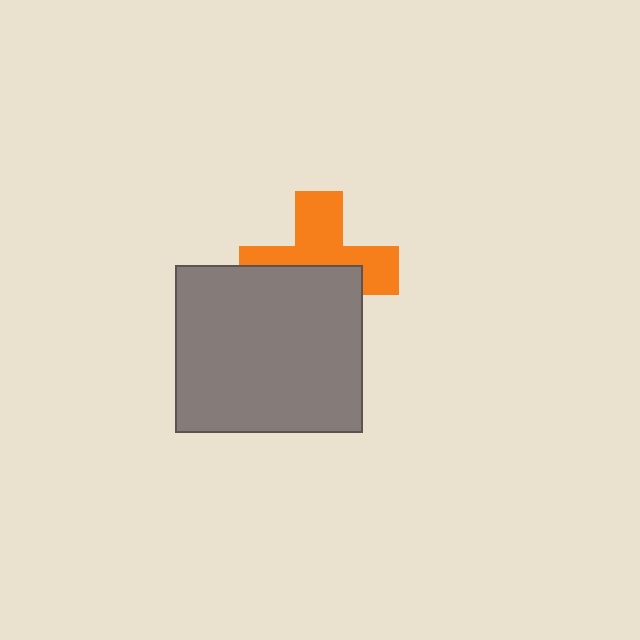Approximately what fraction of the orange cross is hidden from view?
Roughly 48% of the orange cross is hidden behind the gray rectangle.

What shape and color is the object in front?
The object in front is a gray rectangle.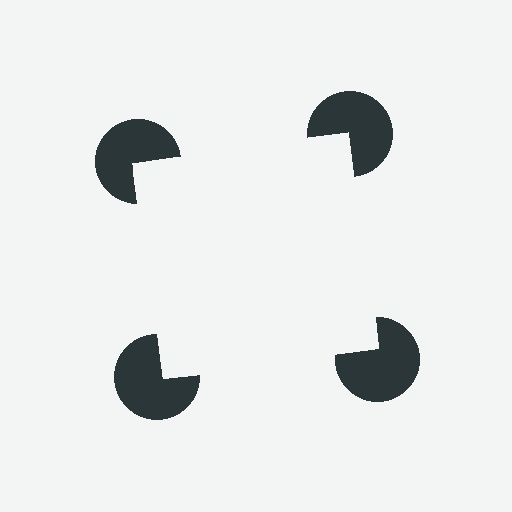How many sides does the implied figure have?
4 sides.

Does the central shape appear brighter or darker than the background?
It typically appears slightly brighter than the background, even though no actual brightness change is drawn.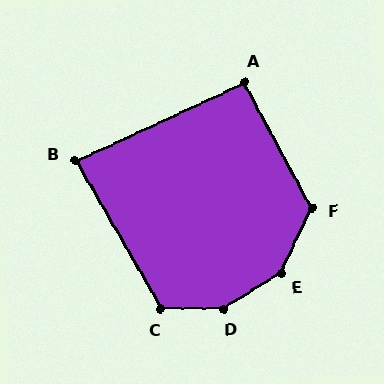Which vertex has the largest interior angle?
D, at approximately 149 degrees.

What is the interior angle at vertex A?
Approximately 94 degrees (approximately right).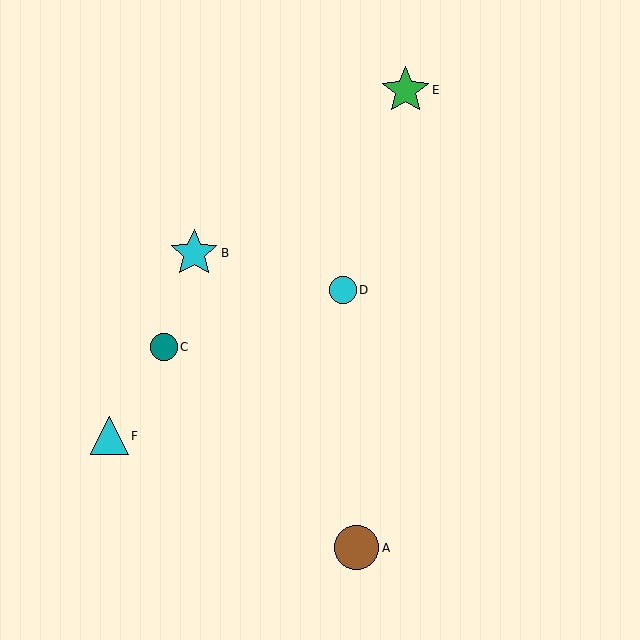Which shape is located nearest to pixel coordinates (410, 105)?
The green star (labeled E) at (406, 90) is nearest to that location.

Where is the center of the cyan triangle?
The center of the cyan triangle is at (109, 436).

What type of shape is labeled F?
Shape F is a cyan triangle.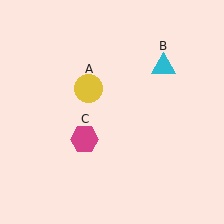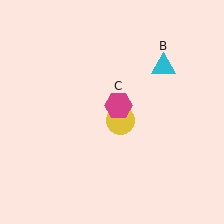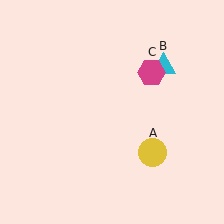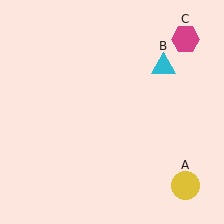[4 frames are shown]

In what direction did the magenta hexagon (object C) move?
The magenta hexagon (object C) moved up and to the right.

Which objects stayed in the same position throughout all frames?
Cyan triangle (object B) remained stationary.